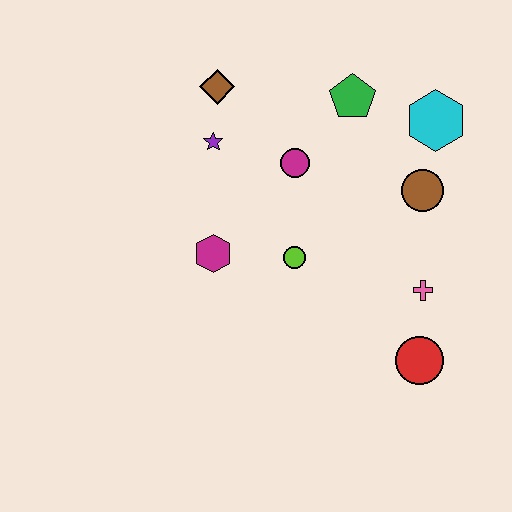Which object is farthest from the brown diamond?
The red circle is farthest from the brown diamond.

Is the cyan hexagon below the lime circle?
No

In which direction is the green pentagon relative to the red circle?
The green pentagon is above the red circle.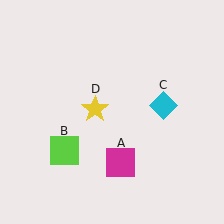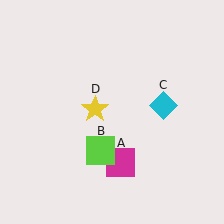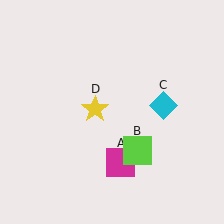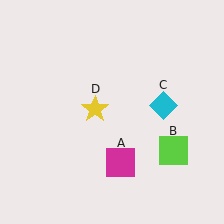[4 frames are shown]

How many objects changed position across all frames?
1 object changed position: lime square (object B).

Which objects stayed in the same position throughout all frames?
Magenta square (object A) and cyan diamond (object C) and yellow star (object D) remained stationary.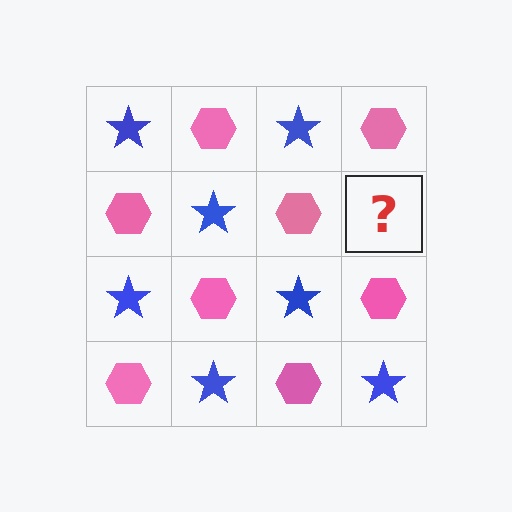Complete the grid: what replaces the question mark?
The question mark should be replaced with a blue star.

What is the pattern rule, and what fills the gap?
The rule is that it alternates blue star and pink hexagon in a checkerboard pattern. The gap should be filled with a blue star.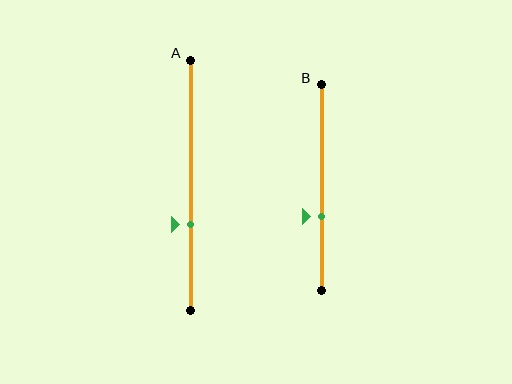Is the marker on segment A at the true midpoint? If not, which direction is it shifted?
No, the marker on segment A is shifted downward by about 16% of the segment length.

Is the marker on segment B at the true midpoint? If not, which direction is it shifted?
No, the marker on segment B is shifted downward by about 14% of the segment length.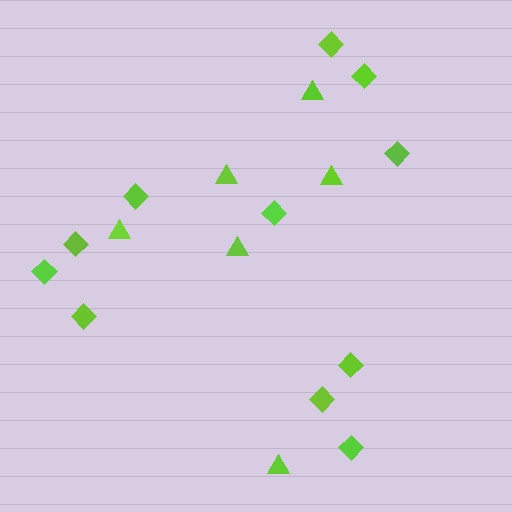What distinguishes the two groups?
There are 2 groups: one group of triangles (6) and one group of diamonds (11).